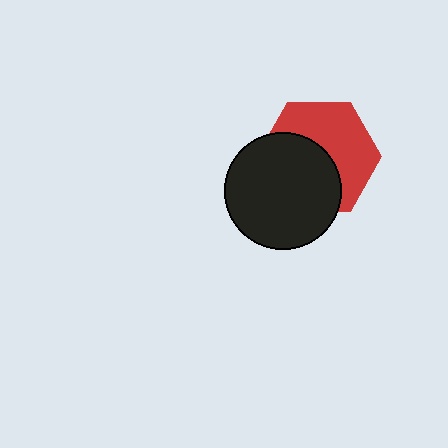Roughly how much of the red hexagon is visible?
About half of it is visible (roughly 52%).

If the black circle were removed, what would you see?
You would see the complete red hexagon.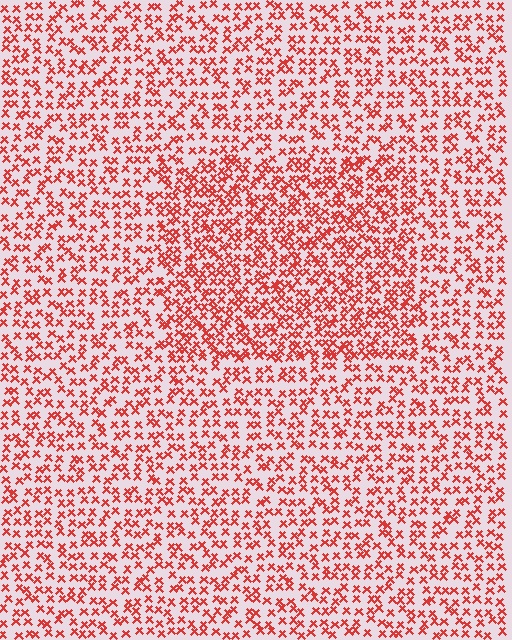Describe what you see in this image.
The image contains small red elements arranged at two different densities. A rectangle-shaped region is visible where the elements are more densely packed than the surrounding area.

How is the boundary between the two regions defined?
The boundary is defined by a change in element density (approximately 1.6x ratio). All elements are the same color, size, and shape.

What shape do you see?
I see a rectangle.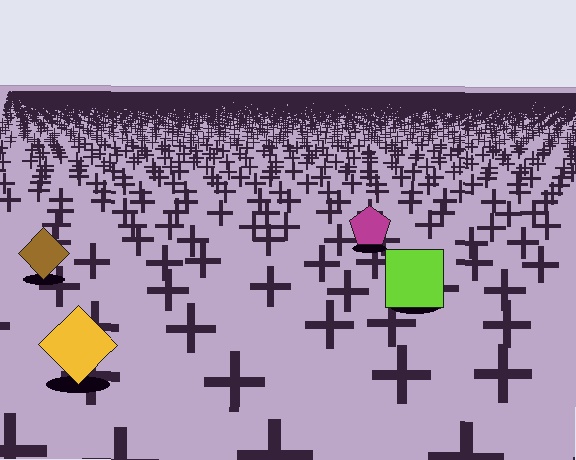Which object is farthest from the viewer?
The magenta pentagon is farthest from the viewer. It appears smaller and the ground texture around it is denser.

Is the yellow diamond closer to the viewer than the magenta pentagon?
Yes. The yellow diamond is closer — you can tell from the texture gradient: the ground texture is coarser near it.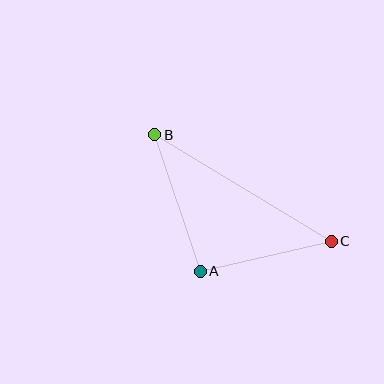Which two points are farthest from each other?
Points B and C are farthest from each other.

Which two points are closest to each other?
Points A and C are closest to each other.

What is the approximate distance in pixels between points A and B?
The distance between A and B is approximately 144 pixels.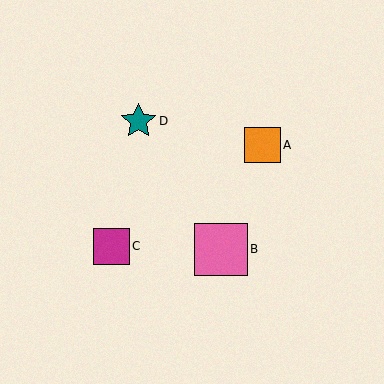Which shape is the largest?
The pink square (labeled B) is the largest.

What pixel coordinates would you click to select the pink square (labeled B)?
Click at (221, 249) to select the pink square B.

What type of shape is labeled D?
Shape D is a teal star.